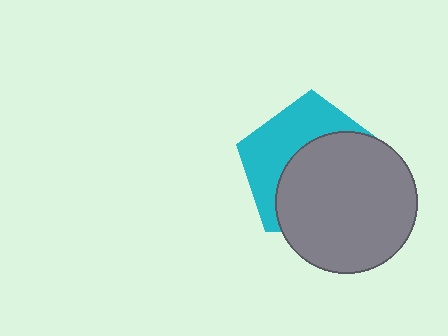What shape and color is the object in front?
The object in front is a gray circle.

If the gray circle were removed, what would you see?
You would see the complete cyan pentagon.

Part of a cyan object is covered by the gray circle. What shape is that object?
It is a pentagon.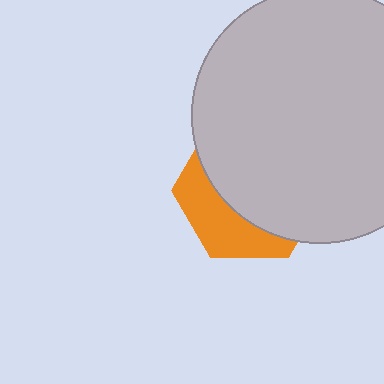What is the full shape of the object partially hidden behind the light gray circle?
The partially hidden object is an orange hexagon.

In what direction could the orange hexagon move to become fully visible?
The orange hexagon could move down. That would shift it out from behind the light gray circle entirely.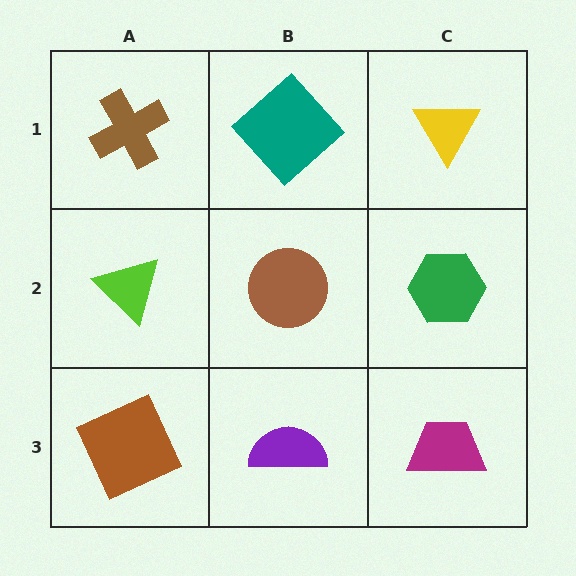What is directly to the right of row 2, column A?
A brown circle.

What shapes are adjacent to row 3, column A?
A lime triangle (row 2, column A), a purple semicircle (row 3, column B).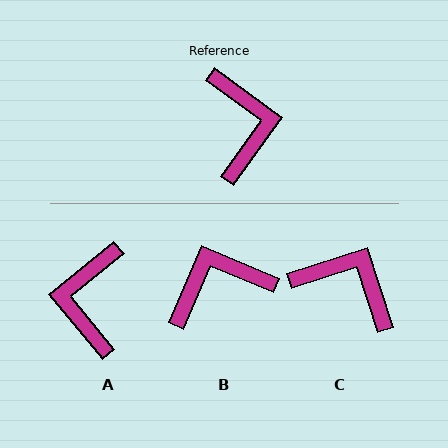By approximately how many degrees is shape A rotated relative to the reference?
Approximately 165 degrees counter-clockwise.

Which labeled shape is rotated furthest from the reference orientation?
A, about 165 degrees away.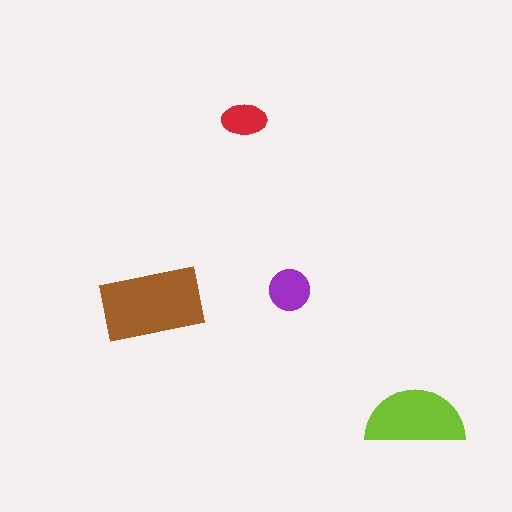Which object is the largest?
The brown rectangle.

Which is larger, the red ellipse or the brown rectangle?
The brown rectangle.